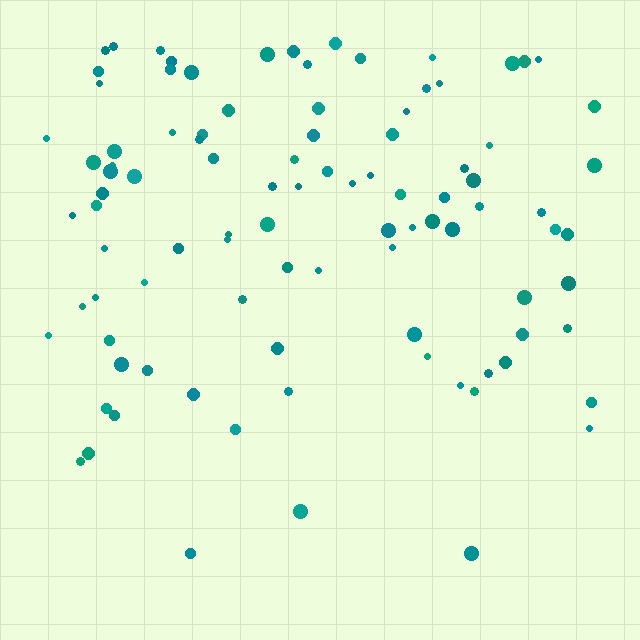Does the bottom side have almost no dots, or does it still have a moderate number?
Still a moderate number, just noticeably fewer than the top.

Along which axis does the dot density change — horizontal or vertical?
Vertical.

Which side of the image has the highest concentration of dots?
The top.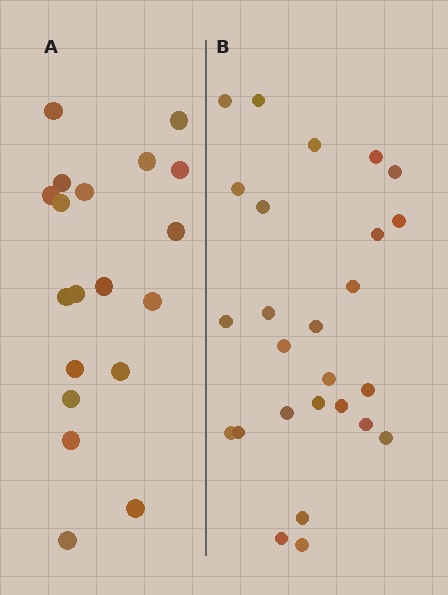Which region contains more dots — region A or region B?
Region B (the right region) has more dots.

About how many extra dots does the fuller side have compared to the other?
Region B has roughly 8 or so more dots than region A.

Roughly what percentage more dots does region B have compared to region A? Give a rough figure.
About 35% more.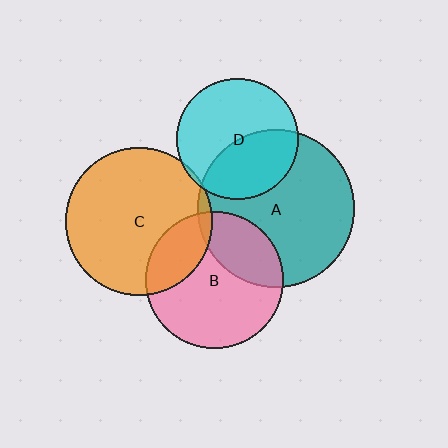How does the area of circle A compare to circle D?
Approximately 1.7 times.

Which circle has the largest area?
Circle A (teal).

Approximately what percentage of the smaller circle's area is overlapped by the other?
Approximately 25%.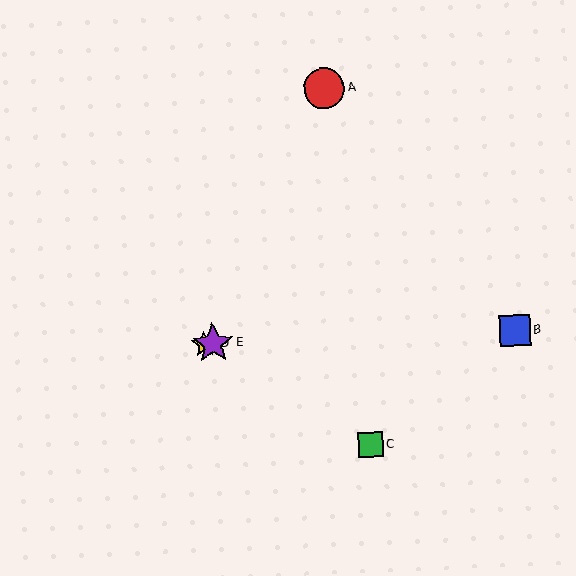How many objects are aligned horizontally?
3 objects (B, D, E) are aligned horizontally.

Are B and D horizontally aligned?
Yes, both are at y≈331.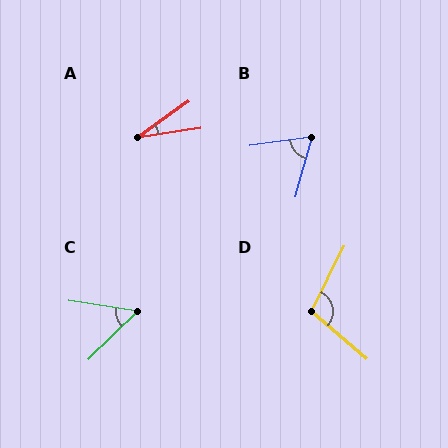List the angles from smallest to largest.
A (27°), C (53°), B (67°), D (104°).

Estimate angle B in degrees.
Approximately 67 degrees.